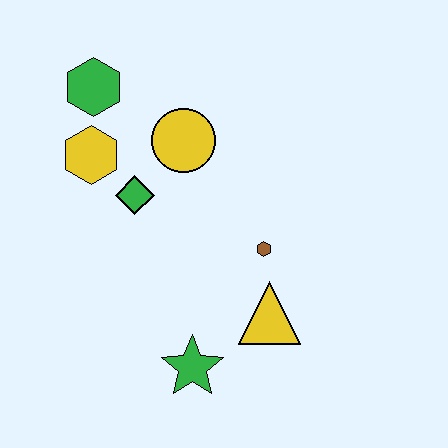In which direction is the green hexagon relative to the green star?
The green hexagon is above the green star.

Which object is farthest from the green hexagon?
The green star is farthest from the green hexagon.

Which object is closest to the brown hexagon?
The yellow triangle is closest to the brown hexagon.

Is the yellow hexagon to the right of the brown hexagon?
No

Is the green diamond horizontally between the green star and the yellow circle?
No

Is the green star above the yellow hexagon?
No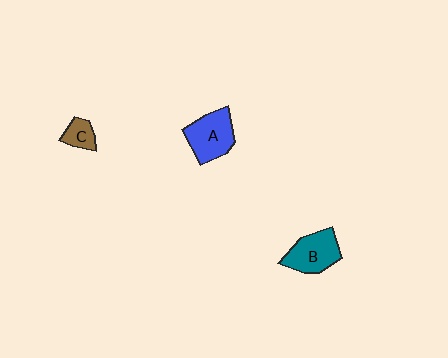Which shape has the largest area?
Shape A (blue).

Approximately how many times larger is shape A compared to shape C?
Approximately 2.4 times.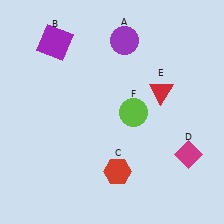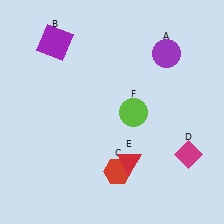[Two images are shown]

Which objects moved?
The objects that moved are: the purple circle (A), the red triangle (E).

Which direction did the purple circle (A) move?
The purple circle (A) moved right.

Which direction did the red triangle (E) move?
The red triangle (E) moved down.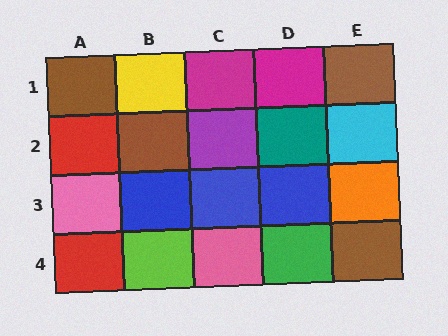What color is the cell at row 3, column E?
Orange.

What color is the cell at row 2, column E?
Cyan.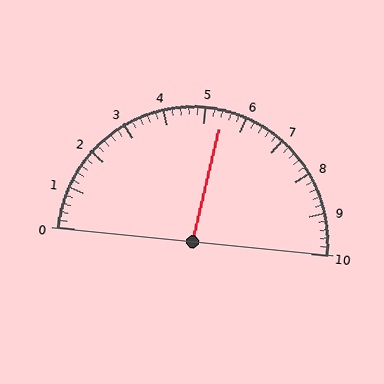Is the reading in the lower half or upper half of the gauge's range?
The reading is in the upper half of the range (0 to 10).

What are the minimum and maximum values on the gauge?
The gauge ranges from 0 to 10.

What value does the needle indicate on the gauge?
The needle indicates approximately 5.4.